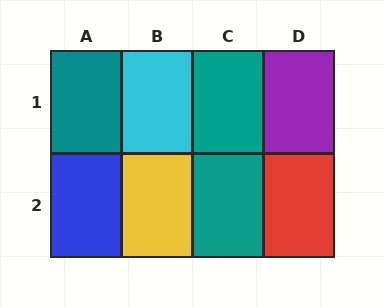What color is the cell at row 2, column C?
Teal.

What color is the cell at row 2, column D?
Red.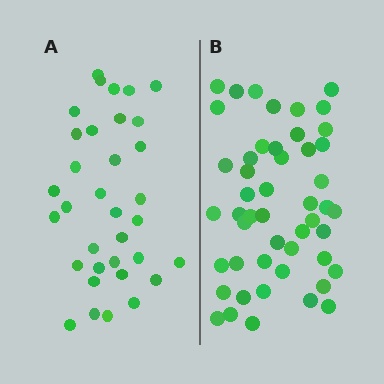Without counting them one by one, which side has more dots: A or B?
Region B (the right region) has more dots.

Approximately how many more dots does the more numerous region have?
Region B has approximately 15 more dots than region A.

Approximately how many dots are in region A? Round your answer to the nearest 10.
About 30 dots. (The exact count is 34, which rounds to 30.)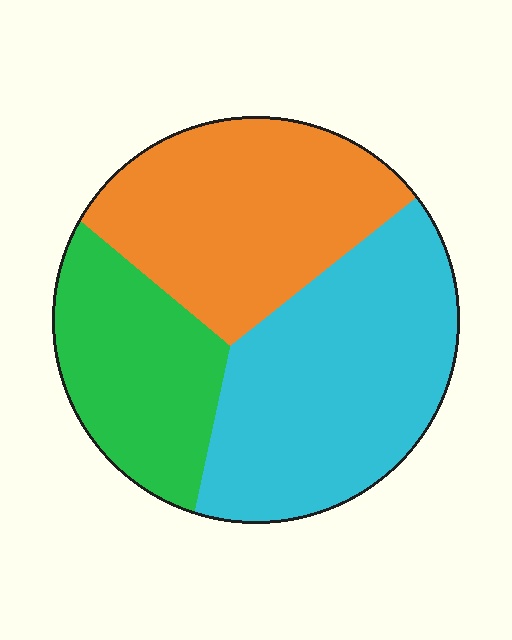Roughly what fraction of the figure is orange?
Orange covers about 35% of the figure.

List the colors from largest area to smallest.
From largest to smallest: cyan, orange, green.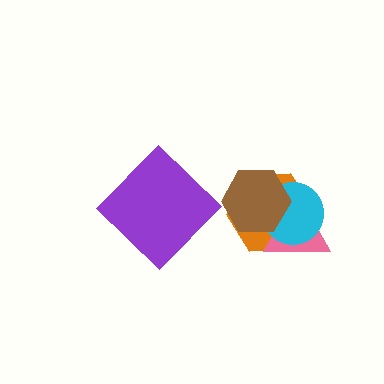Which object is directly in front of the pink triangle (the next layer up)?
The cyan circle is directly in front of the pink triangle.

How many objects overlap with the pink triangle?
3 objects overlap with the pink triangle.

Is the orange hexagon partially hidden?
Yes, it is partially covered by another shape.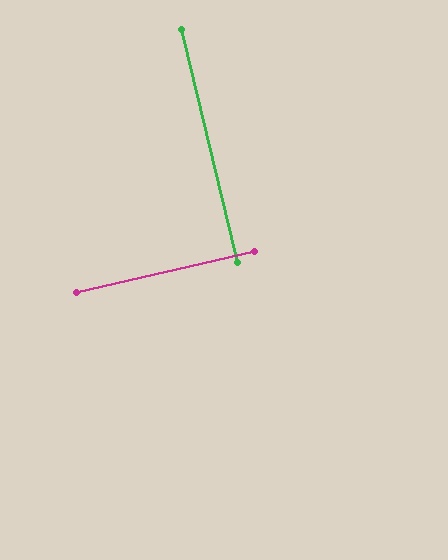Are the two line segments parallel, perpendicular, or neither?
Perpendicular — they meet at approximately 90°.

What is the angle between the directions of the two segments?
Approximately 90 degrees.